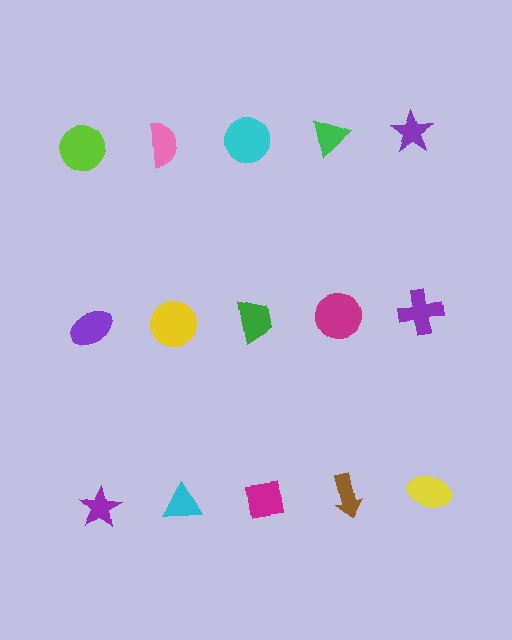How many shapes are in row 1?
5 shapes.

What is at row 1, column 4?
A green triangle.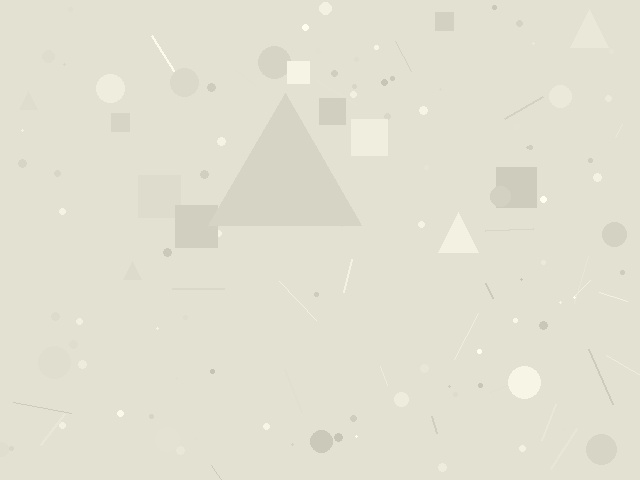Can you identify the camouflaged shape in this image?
The camouflaged shape is a triangle.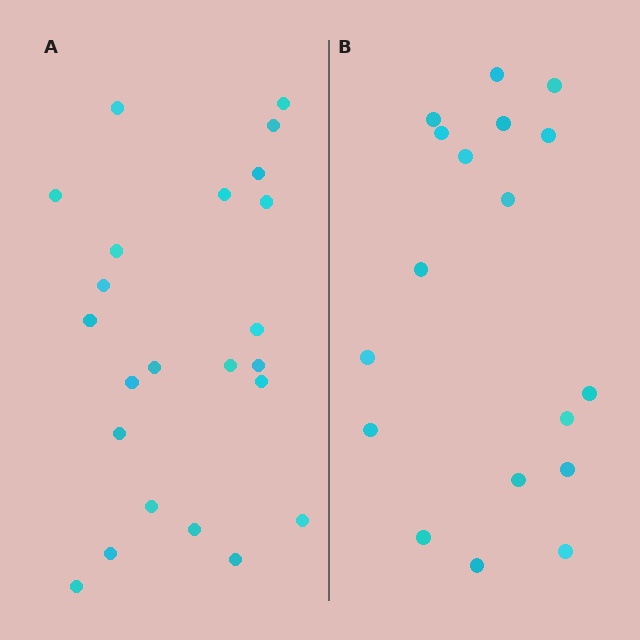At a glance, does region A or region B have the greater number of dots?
Region A (the left region) has more dots.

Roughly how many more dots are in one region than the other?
Region A has about 5 more dots than region B.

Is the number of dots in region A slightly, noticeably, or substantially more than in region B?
Region A has noticeably more, but not dramatically so. The ratio is roughly 1.3 to 1.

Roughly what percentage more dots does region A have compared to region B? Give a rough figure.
About 30% more.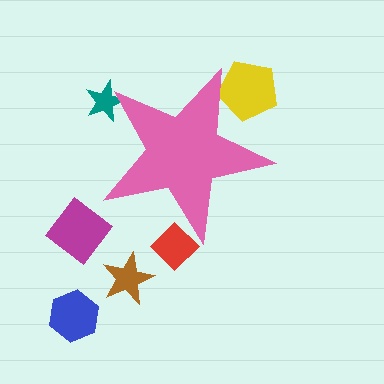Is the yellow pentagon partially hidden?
Yes, the yellow pentagon is partially hidden behind the pink star.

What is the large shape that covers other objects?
A pink star.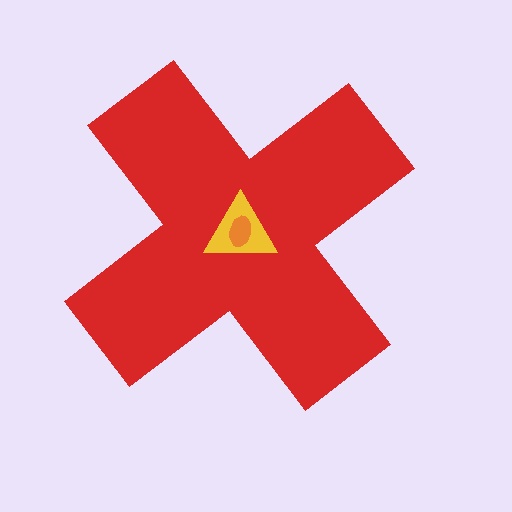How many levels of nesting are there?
3.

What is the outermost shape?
The red cross.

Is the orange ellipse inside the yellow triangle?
Yes.